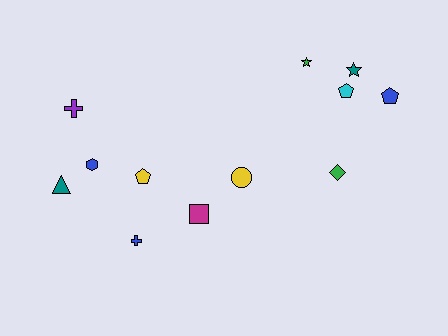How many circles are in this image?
There is 1 circle.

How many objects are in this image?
There are 12 objects.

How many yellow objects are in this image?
There are 2 yellow objects.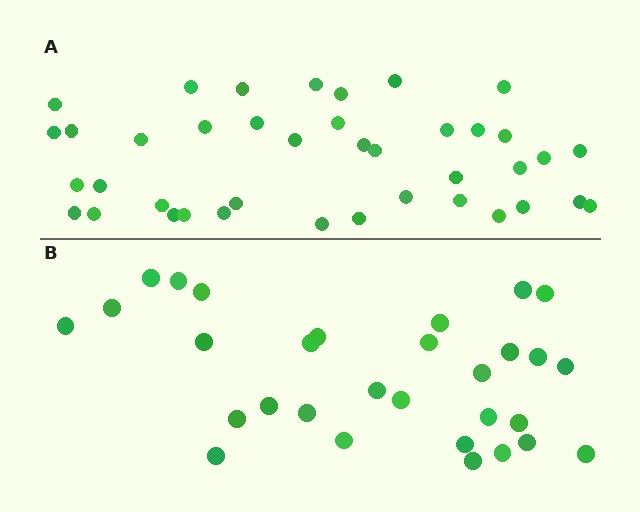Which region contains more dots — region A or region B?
Region A (the top region) has more dots.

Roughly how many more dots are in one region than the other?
Region A has roughly 10 or so more dots than region B.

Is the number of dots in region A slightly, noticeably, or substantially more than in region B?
Region A has noticeably more, but not dramatically so. The ratio is roughly 1.3 to 1.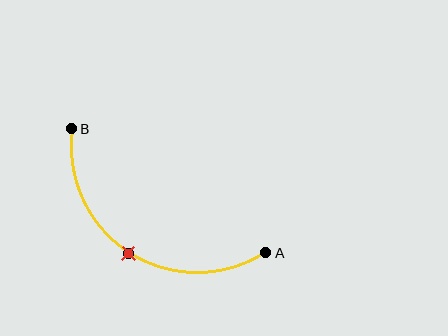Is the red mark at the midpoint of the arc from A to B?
Yes. The red mark lies on the arc at equal arc-length from both A and B — it is the arc midpoint.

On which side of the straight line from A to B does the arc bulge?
The arc bulges below the straight line connecting A and B.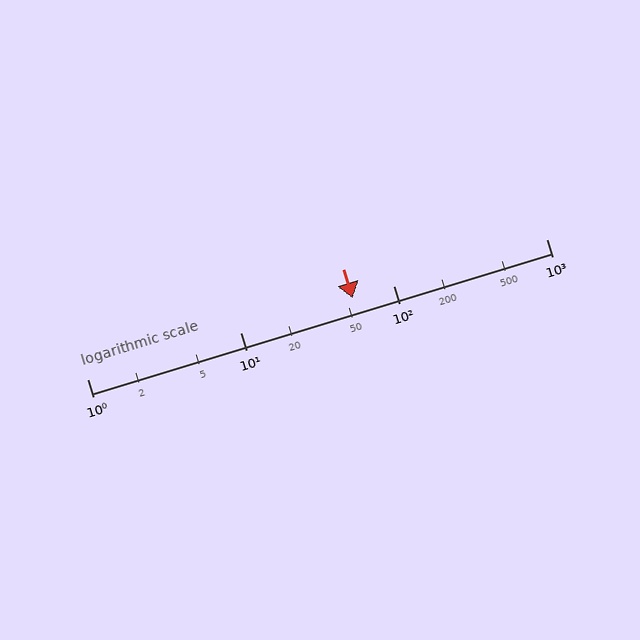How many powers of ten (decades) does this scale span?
The scale spans 3 decades, from 1 to 1000.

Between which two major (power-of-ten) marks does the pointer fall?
The pointer is between 10 and 100.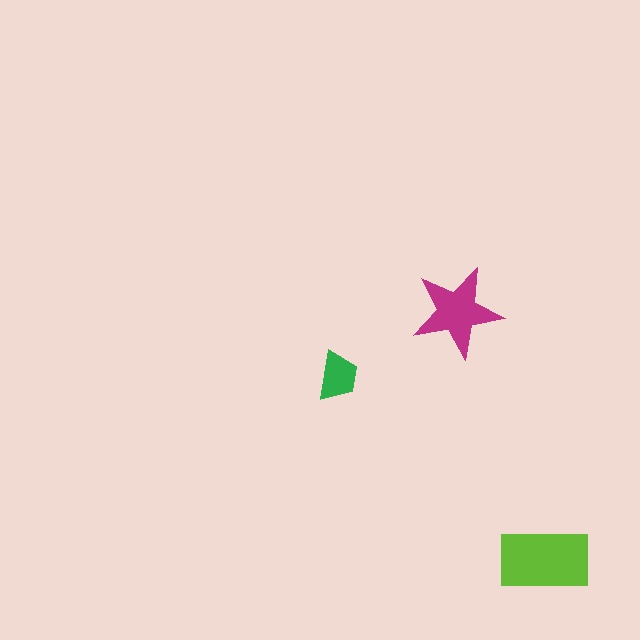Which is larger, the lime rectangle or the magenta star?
The lime rectangle.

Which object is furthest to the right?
The lime rectangle is rightmost.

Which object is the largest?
The lime rectangle.